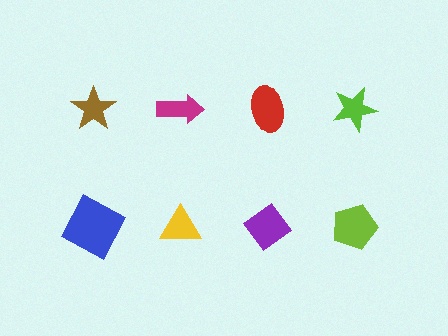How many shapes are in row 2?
4 shapes.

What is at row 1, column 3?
A red ellipse.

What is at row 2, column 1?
A blue square.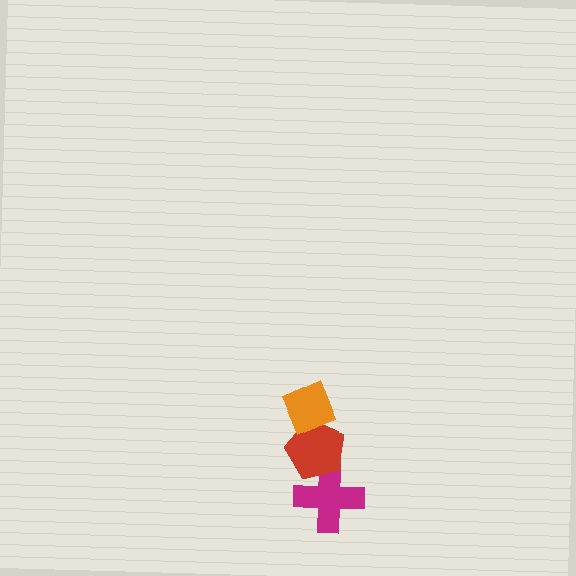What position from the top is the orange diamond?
The orange diamond is 1st from the top.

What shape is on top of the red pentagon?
The orange diamond is on top of the red pentagon.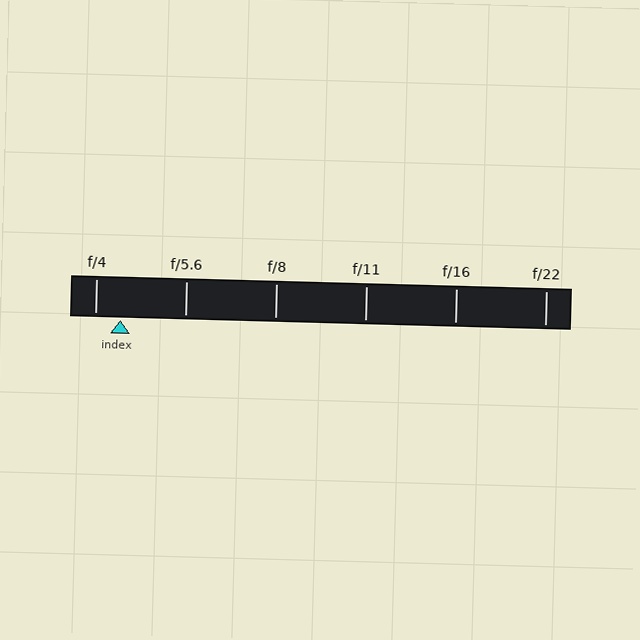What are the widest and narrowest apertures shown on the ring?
The widest aperture shown is f/4 and the narrowest is f/22.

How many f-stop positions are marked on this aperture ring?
There are 6 f-stop positions marked.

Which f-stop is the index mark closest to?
The index mark is closest to f/4.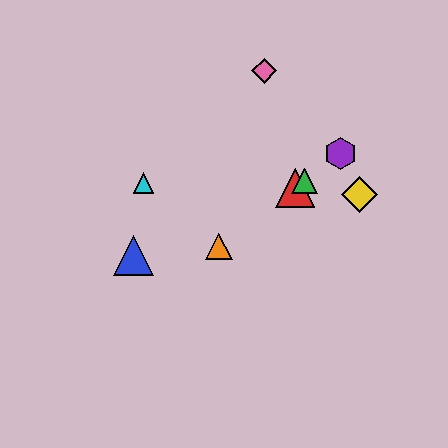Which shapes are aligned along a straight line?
The red triangle, the green triangle, the purple hexagon, the orange triangle are aligned along a straight line.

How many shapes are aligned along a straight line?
4 shapes (the red triangle, the green triangle, the purple hexagon, the orange triangle) are aligned along a straight line.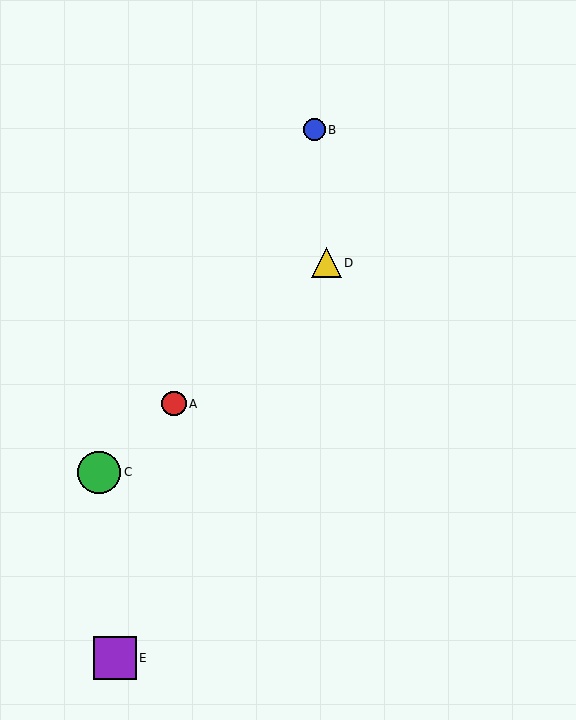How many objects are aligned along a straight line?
3 objects (A, C, D) are aligned along a straight line.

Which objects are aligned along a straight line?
Objects A, C, D are aligned along a straight line.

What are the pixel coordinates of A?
Object A is at (174, 404).